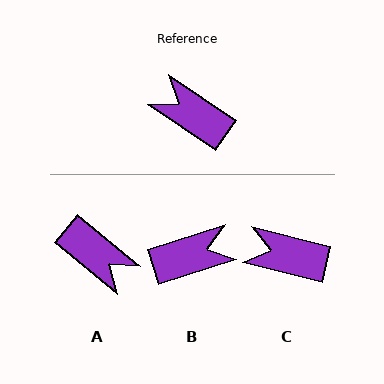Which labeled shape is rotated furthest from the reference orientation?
A, about 175 degrees away.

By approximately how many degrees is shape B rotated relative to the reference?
Approximately 128 degrees clockwise.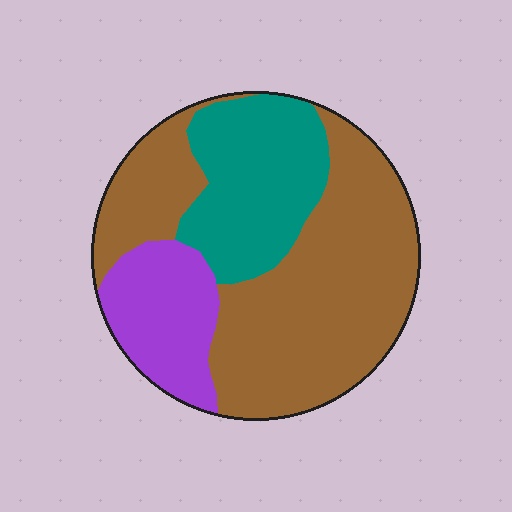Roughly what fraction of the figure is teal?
Teal takes up about one quarter (1/4) of the figure.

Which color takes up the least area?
Purple, at roughly 15%.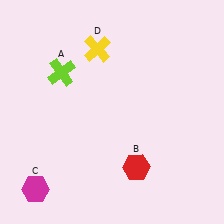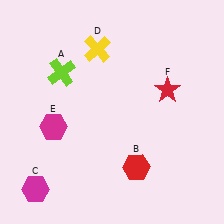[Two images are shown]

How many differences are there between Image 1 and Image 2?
There are 2 differences between the two images.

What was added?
A magenta hexagon (E), a red star (F) were added in Image 2.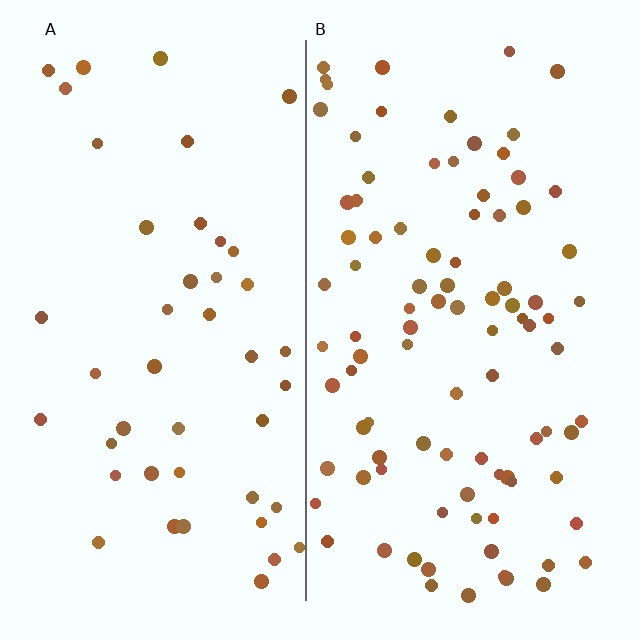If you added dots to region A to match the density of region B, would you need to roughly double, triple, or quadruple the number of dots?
Approximately double.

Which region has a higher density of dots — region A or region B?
B (the right).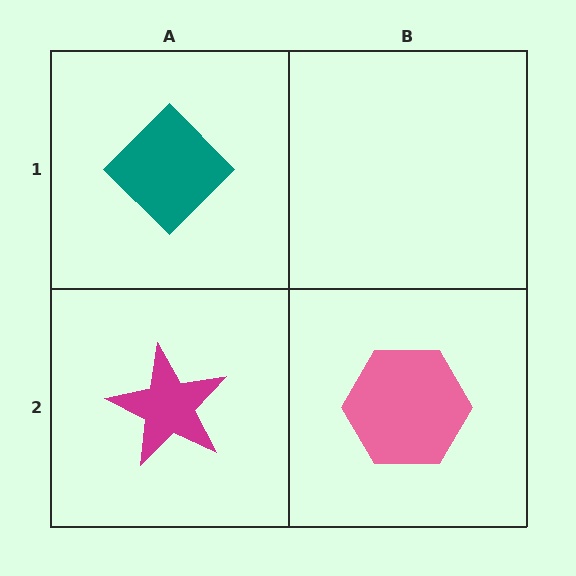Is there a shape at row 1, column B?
No, that cell is empty.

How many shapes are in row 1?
1 shape.